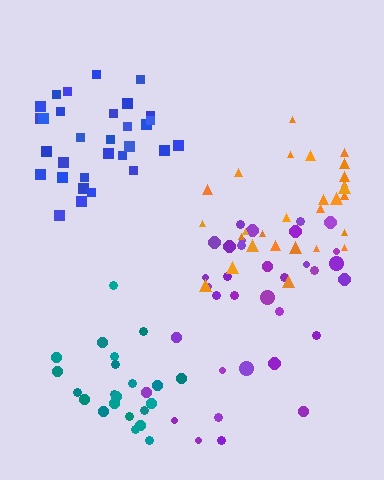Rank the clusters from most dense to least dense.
blue, teal, orange, purple.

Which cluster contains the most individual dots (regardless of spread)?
Purple (34).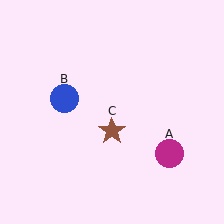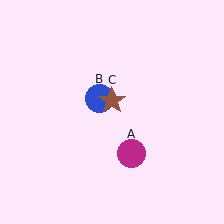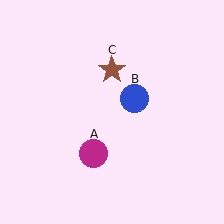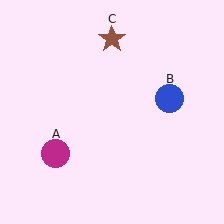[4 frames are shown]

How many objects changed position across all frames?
3 objects changed position: magenta circle (object A), blue circle (object B), brown star (object C).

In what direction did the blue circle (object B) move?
The blue circle (object B) moved right.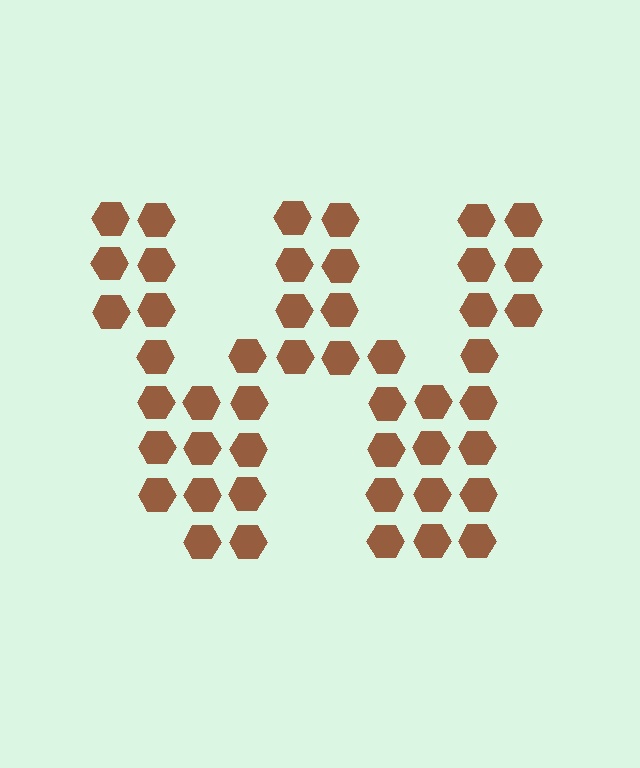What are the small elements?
The small elements are hexagons.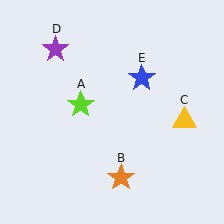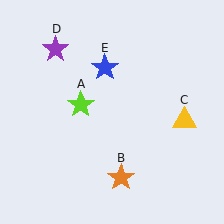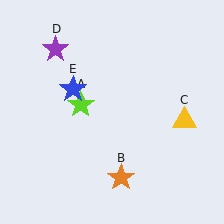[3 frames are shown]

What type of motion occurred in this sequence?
The blue star (object E) rotated counterclockwise around the center of the scene.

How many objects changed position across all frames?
1 object changed position: blue star (object E).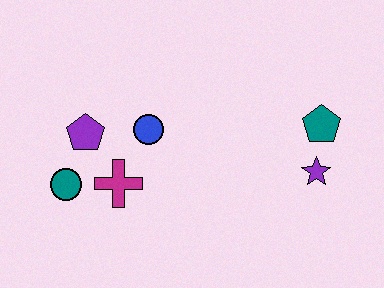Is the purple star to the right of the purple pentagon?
Yes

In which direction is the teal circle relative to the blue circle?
The teal circle is to the left of the blue circle.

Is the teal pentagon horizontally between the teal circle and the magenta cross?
No